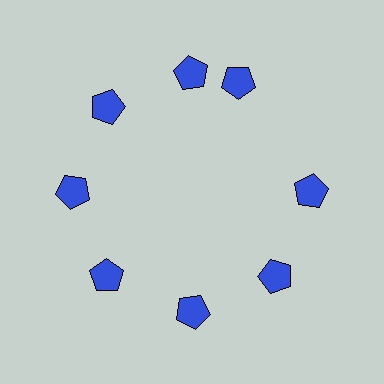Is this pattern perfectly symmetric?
No. The 8 blue pentagons are arranged in a ring, but one element near the 2 o'clock position is rotated out of alignment along the ring, breaking the 8-fold rotational symmetry.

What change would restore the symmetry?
The symmetry would be restored by rotating it back into even spacing with its neighbors so that all 8 pentagons sit at equal angles and equal distance from the center.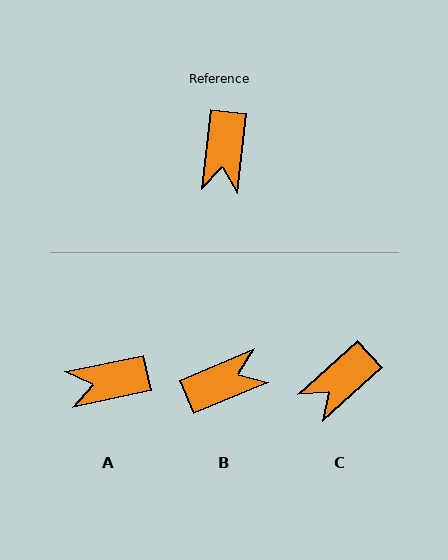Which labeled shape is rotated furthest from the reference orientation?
B, about 119 degrees away.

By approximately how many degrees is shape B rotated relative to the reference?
Approximately 119 degrees counter-clockwise.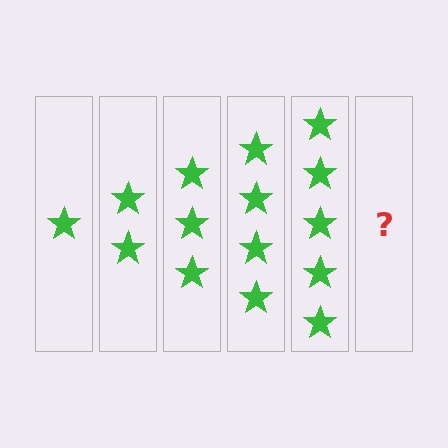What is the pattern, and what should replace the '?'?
The pattern is that each step adds one more star. The '?' should be 6 stars.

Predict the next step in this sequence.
The next step is 6 stars.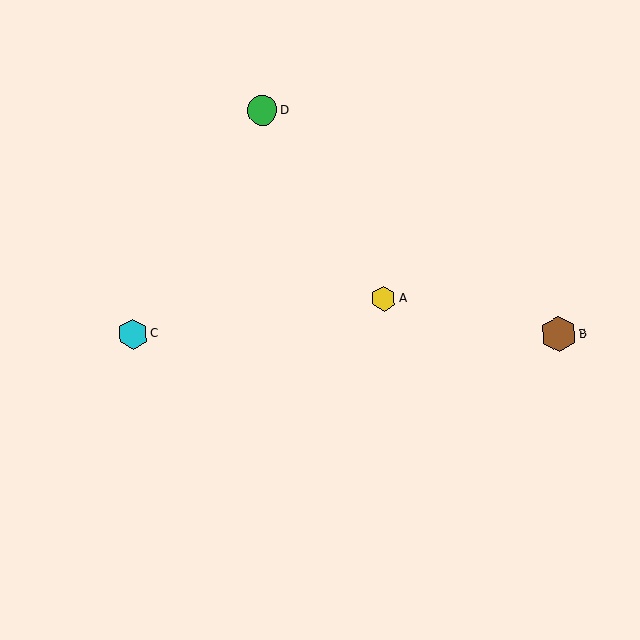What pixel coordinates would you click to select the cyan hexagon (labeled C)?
Click at (133, 334) to select the cyan hexagon C.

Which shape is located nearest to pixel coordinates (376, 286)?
The yellow hexagon (labeled A) at (383, 299) is nearest to that location.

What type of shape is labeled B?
Shape B is a brown hexagon.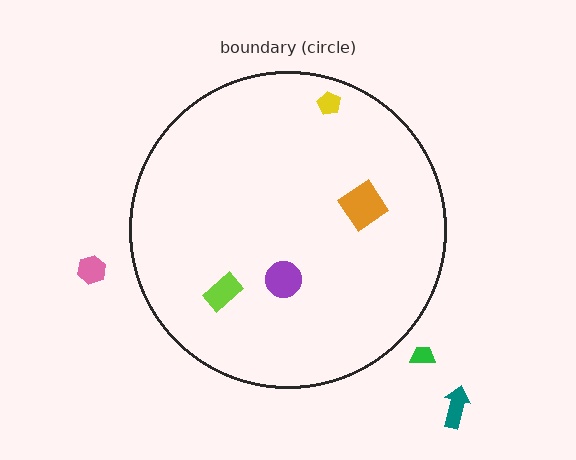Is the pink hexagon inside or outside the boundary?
Outside.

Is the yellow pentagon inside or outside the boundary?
Inside.